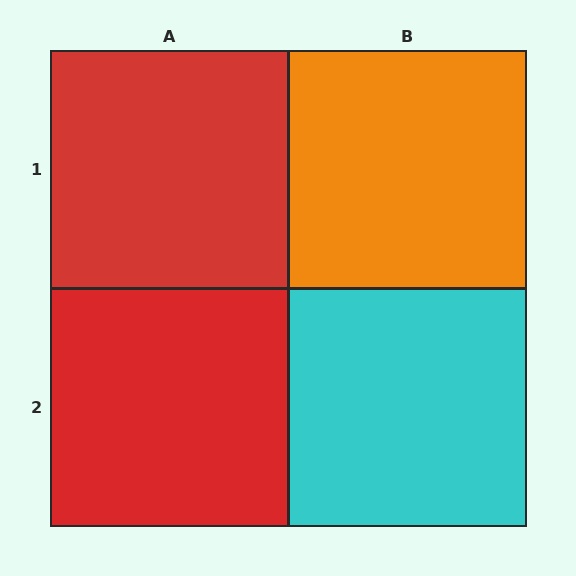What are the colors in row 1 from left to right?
Red, orange.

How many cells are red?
2 cells are red.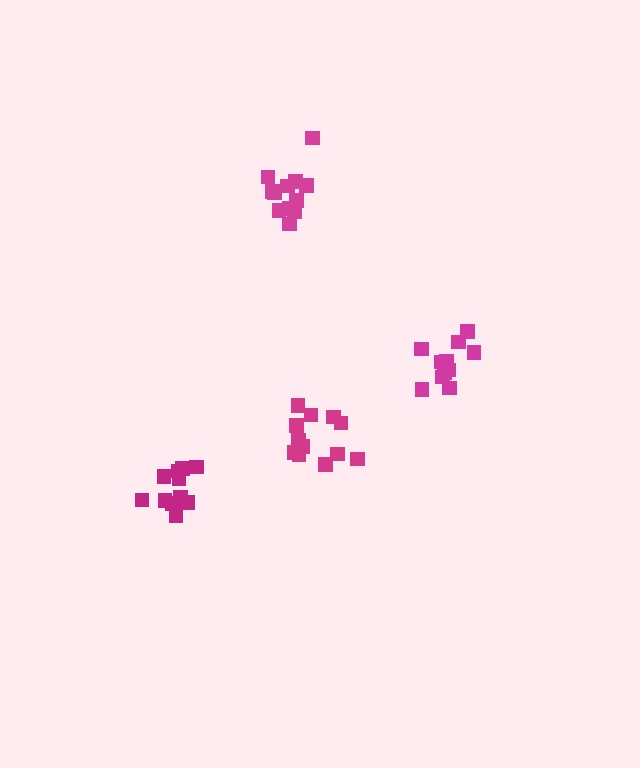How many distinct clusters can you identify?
There are 4 distinct clusters.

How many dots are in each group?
Group 1: 12 dots, Group 2: 11 dots, Group 3: 12 dots, Group 4: 11 dots (46 total).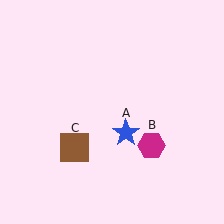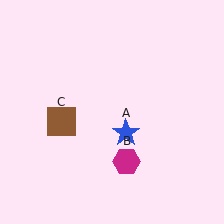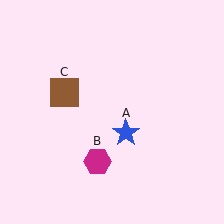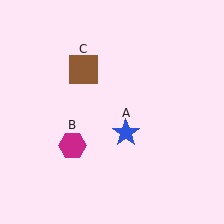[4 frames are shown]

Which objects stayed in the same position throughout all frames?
Blue star (object A) remained stationary.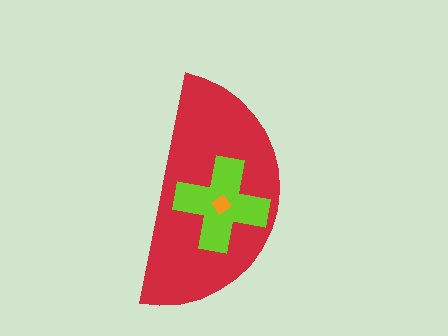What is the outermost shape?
The red semicircle.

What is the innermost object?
The orange diamond.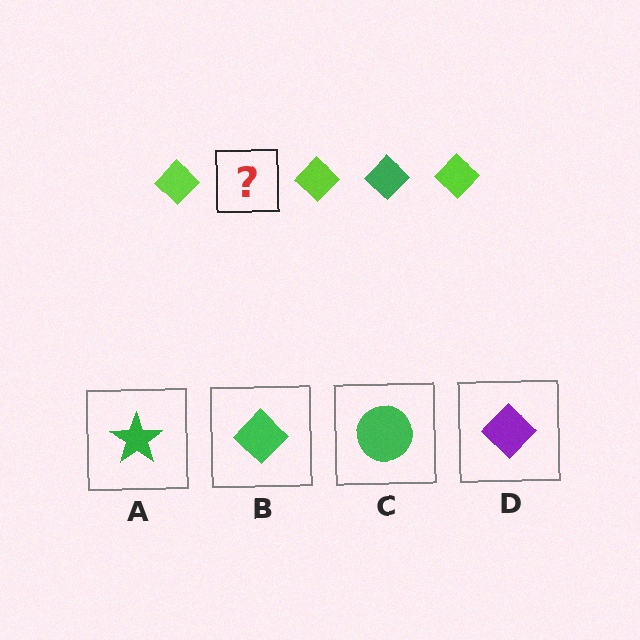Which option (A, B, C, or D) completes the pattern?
B.